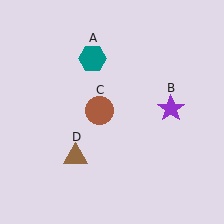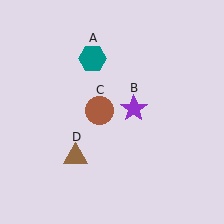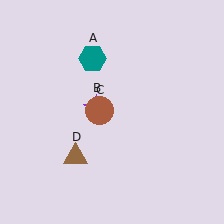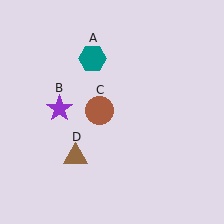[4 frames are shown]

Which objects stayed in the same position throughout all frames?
Teal hexagon (object A) and brown circle (object C) and brown triangle (object D) remained stationary.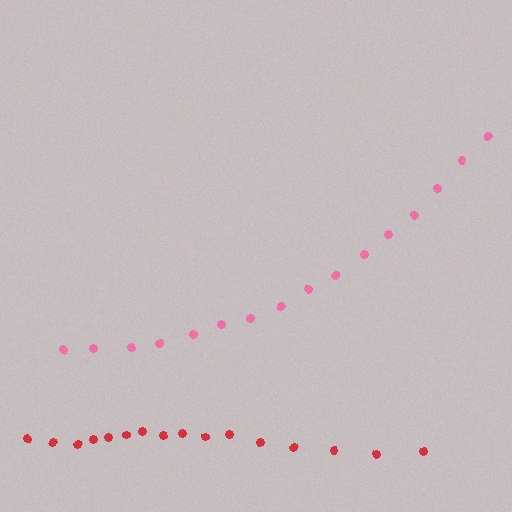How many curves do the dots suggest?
There are 2 distinct paths.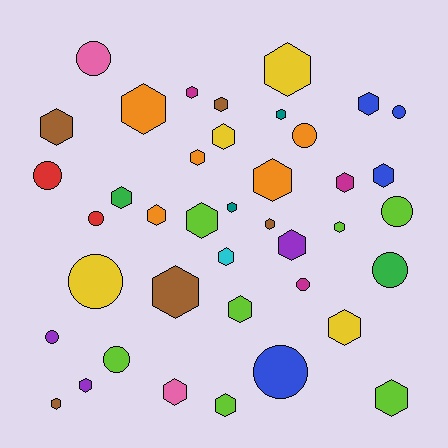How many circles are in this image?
There are 12 circles.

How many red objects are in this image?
There are 2 red objects.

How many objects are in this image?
There are 40 objects.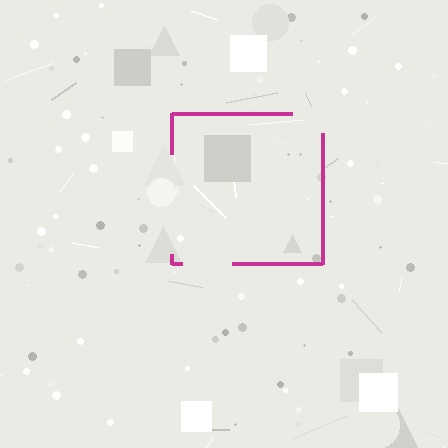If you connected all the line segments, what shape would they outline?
They would outline a square.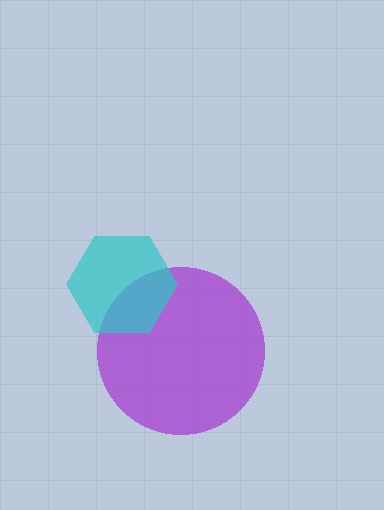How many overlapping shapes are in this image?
There are 2 overlapping shapes in the image.